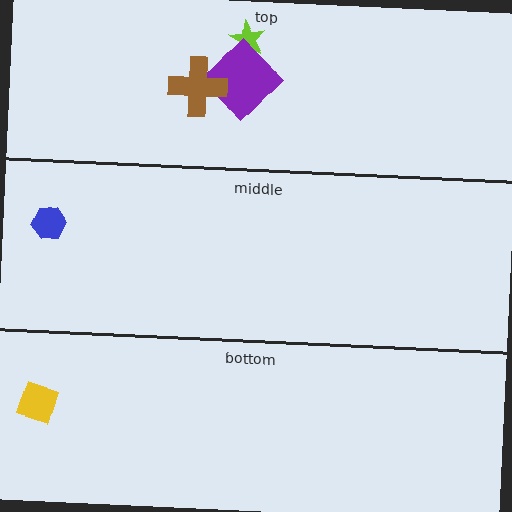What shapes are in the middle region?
The blue hexagon.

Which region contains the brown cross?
The top region.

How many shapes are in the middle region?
1.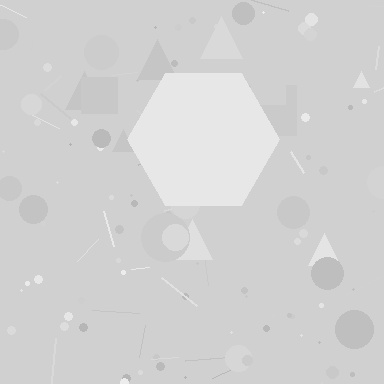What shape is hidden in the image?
A hexagon is hidden in the image.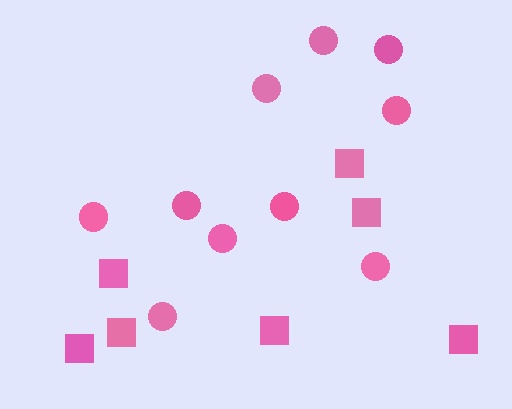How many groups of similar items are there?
There are 2 groups: one group of circles (10) and one group of squares (7).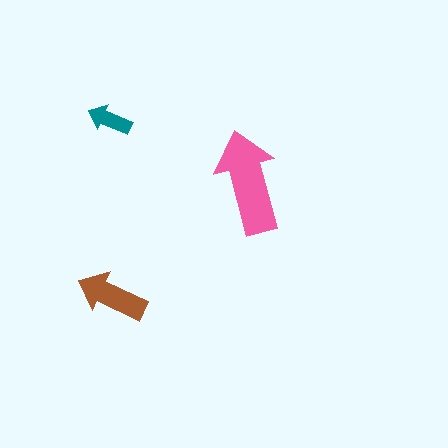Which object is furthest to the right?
The pink arrow is rightmost.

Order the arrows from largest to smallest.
the pink one, the brown one, the teal one.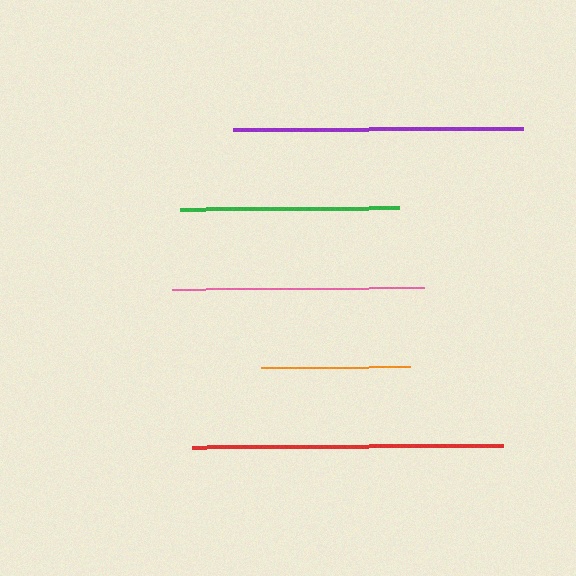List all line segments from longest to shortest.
From longest to shortest: red, purple, pink, green, orange.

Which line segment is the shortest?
The orange line is the shortest at approximately 149 pixels.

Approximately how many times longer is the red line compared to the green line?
The red line is approximately 1.4 times the length of the green line.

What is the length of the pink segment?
The pink segment is approximately 252 pixels long.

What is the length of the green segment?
The green segment is approximately 220 pixels long.